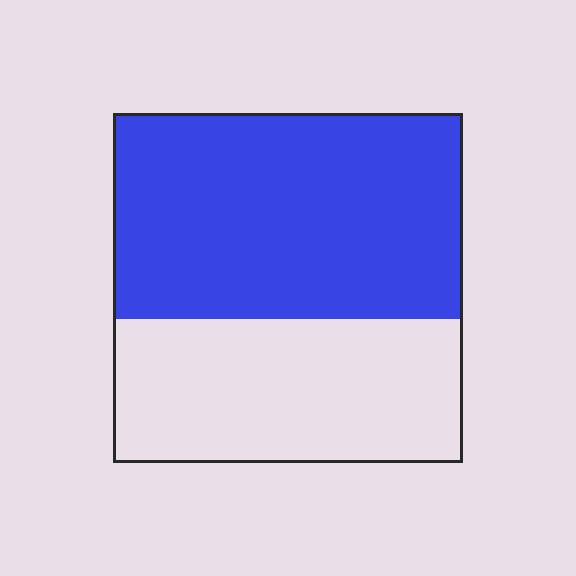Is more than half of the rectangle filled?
Yes.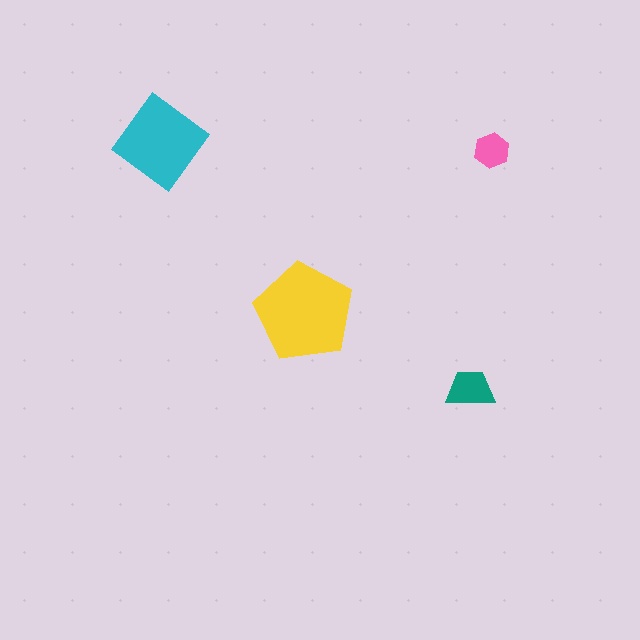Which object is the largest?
The yellow pentagon.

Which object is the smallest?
The pink hexagon.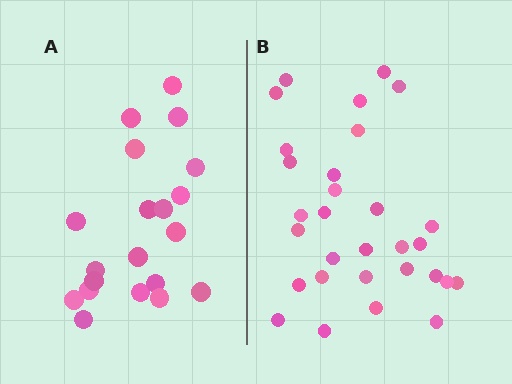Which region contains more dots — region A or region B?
Region B (the right region) has more dots.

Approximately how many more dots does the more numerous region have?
Region B has roughly 10 or so more dots than region A.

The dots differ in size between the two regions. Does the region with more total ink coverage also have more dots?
No. Region A has more total ink coverage because its dots are larger, but region B actually contains more individual dots. Total area can be misleading — the number of items is what matters here.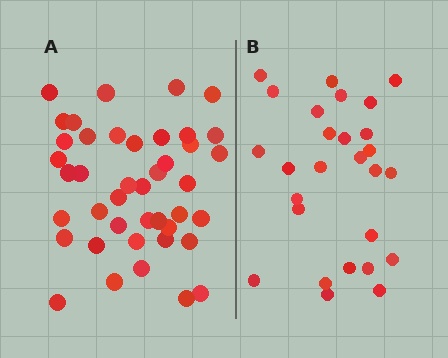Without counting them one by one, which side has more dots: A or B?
Region A (the left region) has more dots.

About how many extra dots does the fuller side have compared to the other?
Region A has approximately 15 more dots than region B.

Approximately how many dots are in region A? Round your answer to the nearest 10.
About 40 dots. (The exact count is 42, which rounds to 40.)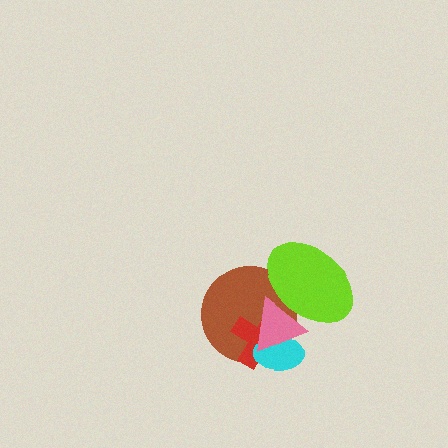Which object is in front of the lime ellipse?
The pink triangle is in front of the lime ellipse.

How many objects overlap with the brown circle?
4 objects overlap with the brown circle.